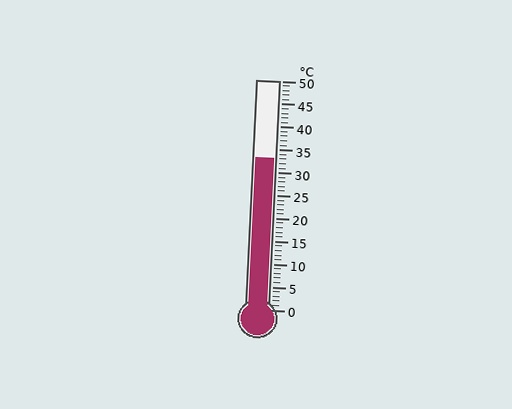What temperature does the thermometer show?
The thermometer shows approximately 33°C.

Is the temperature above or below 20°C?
The temperature is above 20°C.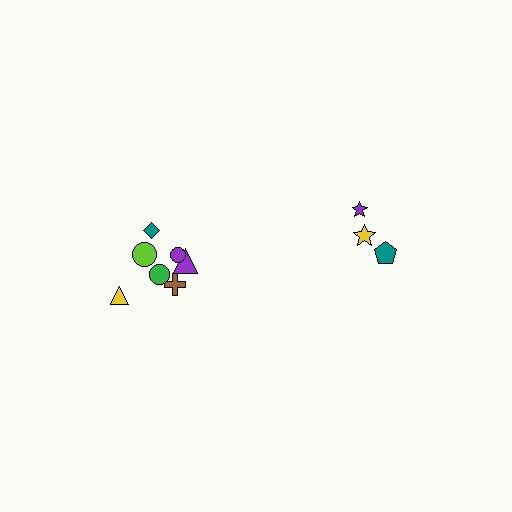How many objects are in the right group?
There are 3 objects.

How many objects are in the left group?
There are 7 objects.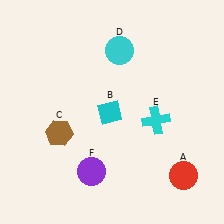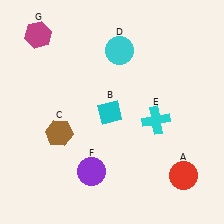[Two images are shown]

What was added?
A magenta hexagon (G) was added in Image 2.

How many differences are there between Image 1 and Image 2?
There is 1 difference between the two images.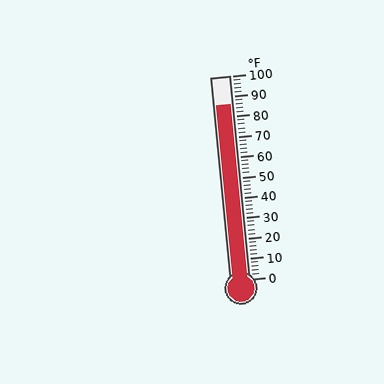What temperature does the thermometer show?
The thermometer shows approximately 86°F.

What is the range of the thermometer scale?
The thermometer scale ranges from 0°F to 100°F.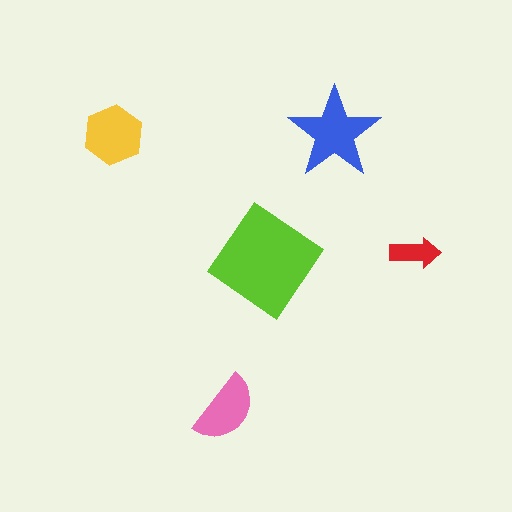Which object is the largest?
The lime diamond.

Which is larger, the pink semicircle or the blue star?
The blue star.